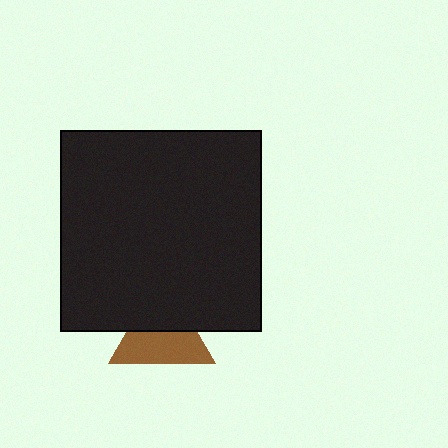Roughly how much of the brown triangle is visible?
About half of it is visible (roughly 57%).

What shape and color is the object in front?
The object in front is a black square.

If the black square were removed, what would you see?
You would see the complete brown triangle.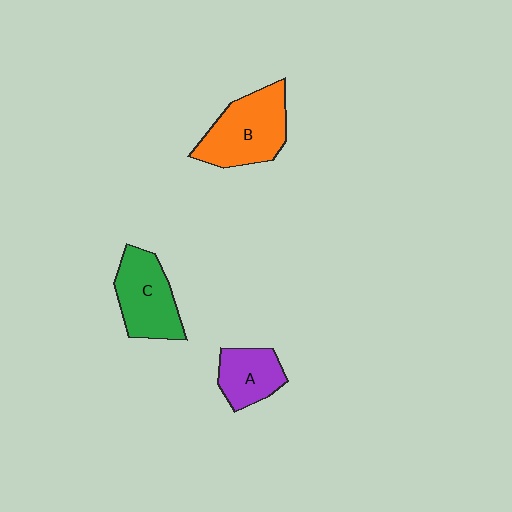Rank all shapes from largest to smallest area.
From largest to smallest: B (orange), C (green), A (purple).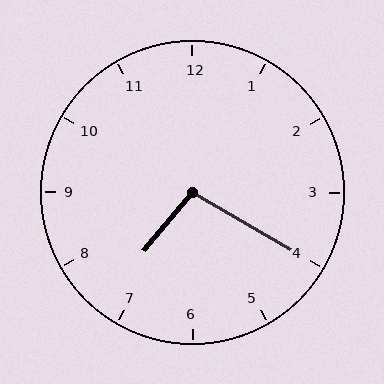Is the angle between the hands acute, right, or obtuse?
It is obtuse.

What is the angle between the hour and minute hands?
Approximately 100 degrees.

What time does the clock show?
7:20.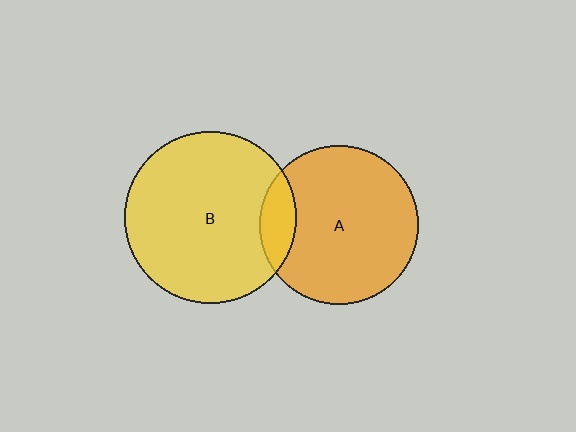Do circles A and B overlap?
Yes.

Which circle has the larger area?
Circle B (yellow).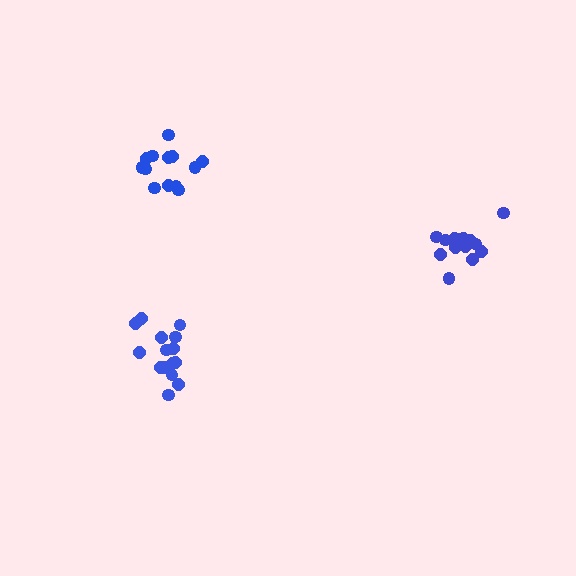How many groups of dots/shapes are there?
There are 3 groups.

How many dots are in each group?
Group 1: 14 dots, Group 2: 15 dots, Group 3: 13 dots (42 total).